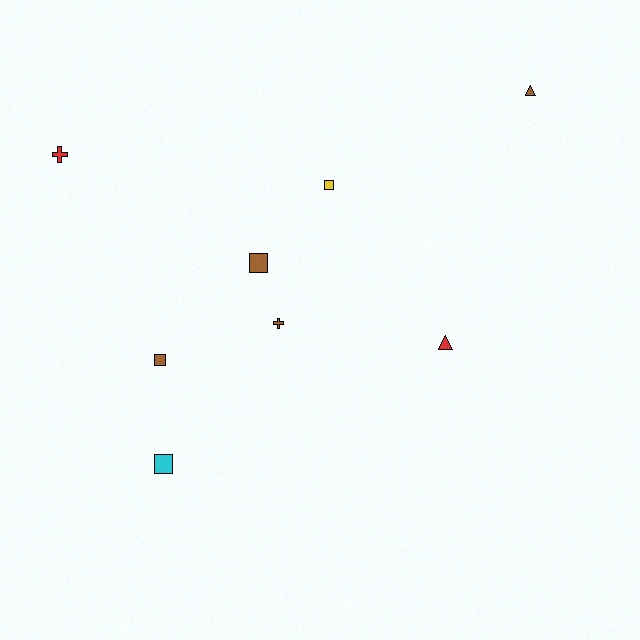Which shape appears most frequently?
Square, with 4 objects.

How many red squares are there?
There are no red squares.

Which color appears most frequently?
Brown, with 4 objects.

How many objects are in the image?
There are 8 objects.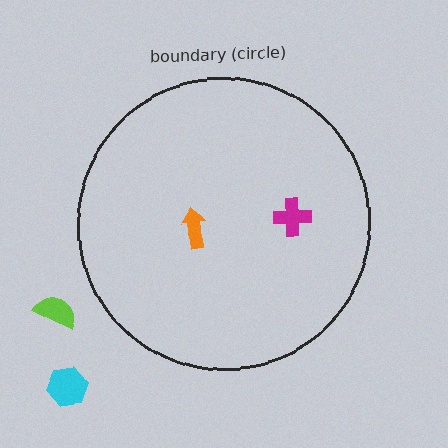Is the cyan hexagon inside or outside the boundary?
Outside.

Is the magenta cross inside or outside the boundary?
Inside.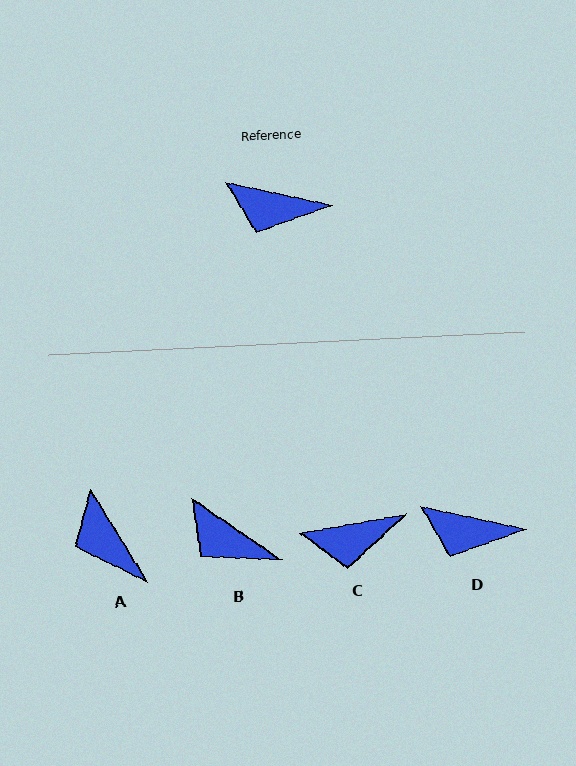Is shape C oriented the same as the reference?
No, it is off by about 23 degrees.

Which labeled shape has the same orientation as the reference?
D.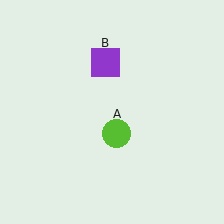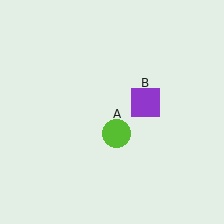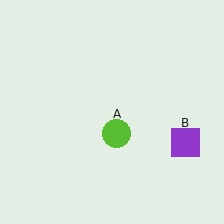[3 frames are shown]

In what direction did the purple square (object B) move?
The purple square (object B) moved down and to the right.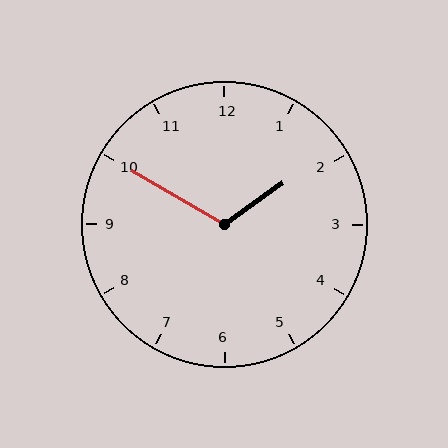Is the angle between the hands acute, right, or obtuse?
It is obtuse.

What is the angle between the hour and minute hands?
Approximately 115 degrees.